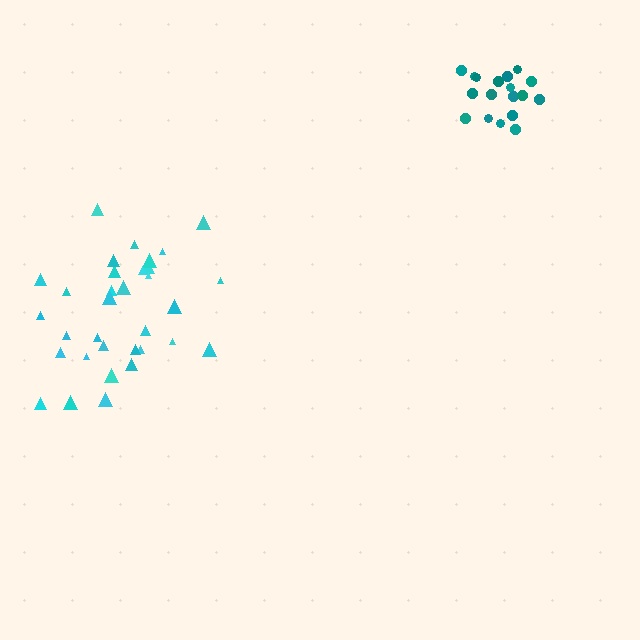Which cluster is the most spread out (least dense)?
Cyan.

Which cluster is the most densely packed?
Teal.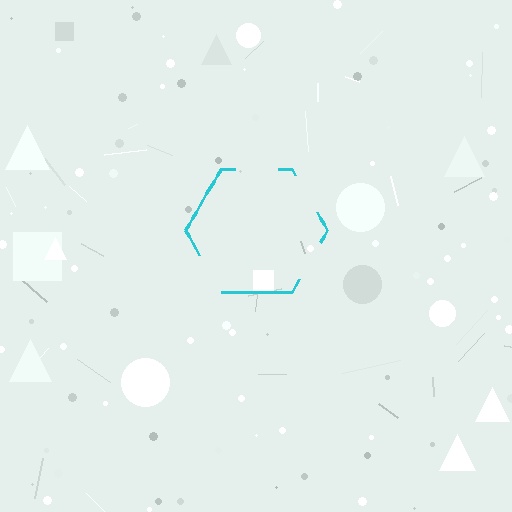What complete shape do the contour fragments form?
The contour fragments form a hexagon.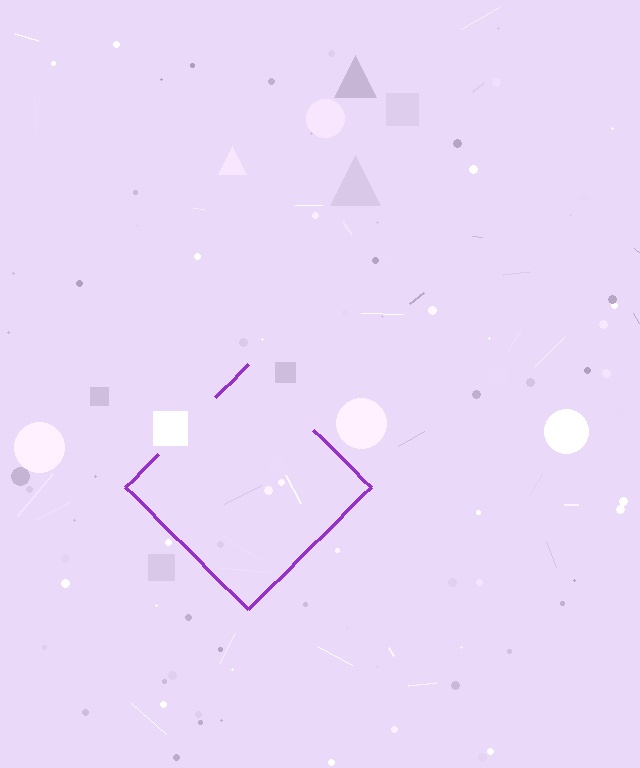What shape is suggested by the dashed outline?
The dashed outline suggests a diamond.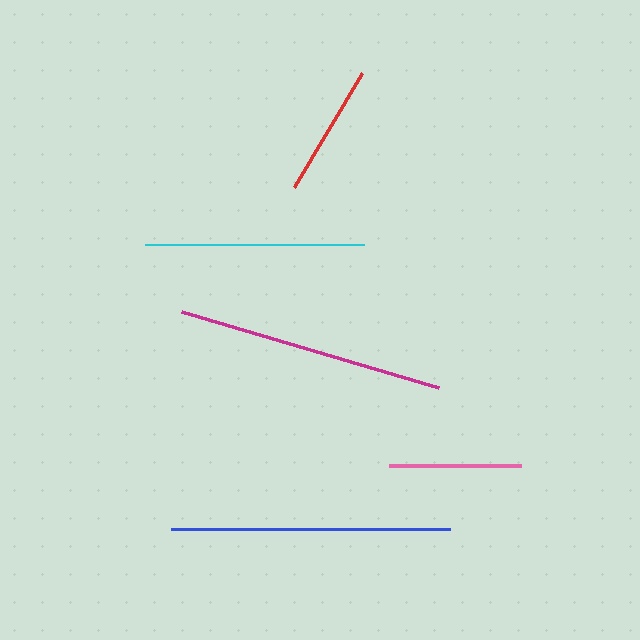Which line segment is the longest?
The blue line is the longest at approximately 279 pixels.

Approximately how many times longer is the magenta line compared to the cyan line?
The magenta line is approximately 1.2 times the length of the cyan line.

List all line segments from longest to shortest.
From longest to shortest: blue, magenta, cyan, red, pink.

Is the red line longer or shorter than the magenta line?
The magenta line is longer than the red line.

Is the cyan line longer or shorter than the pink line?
The cyan line is longer than the pink line.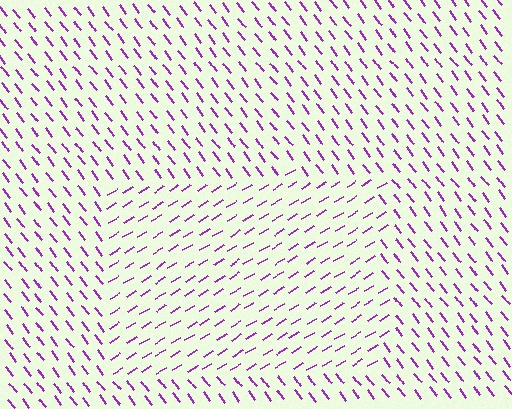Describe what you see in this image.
The image is filled with small purple line segments. A rectangle region in the image has lines oriented differently from the surrounding lines, creating a visible texture boundary.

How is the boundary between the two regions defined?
The boundary is defined purely by a change in line orientation (approximately 84 degrees difference). All lines are the same color and thickness.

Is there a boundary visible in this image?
Yes, there is a texture boundary formed by a change in line orientation.